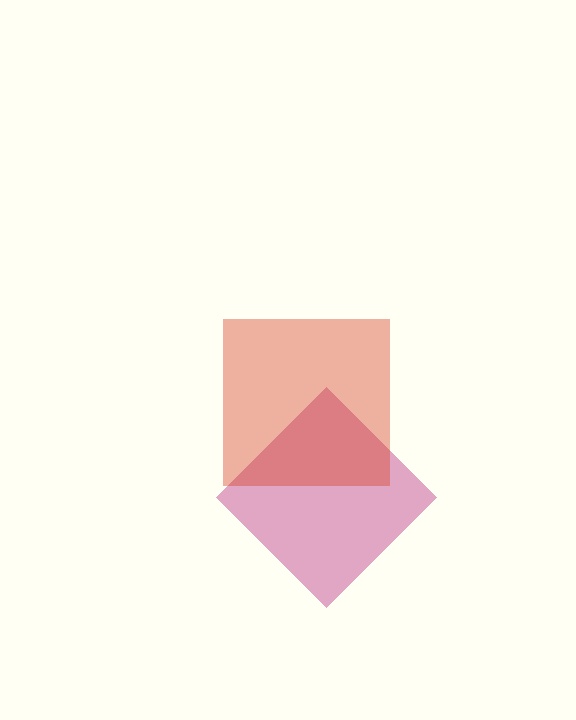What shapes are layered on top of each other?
The layered shapes are: a magenta diamond, a red square.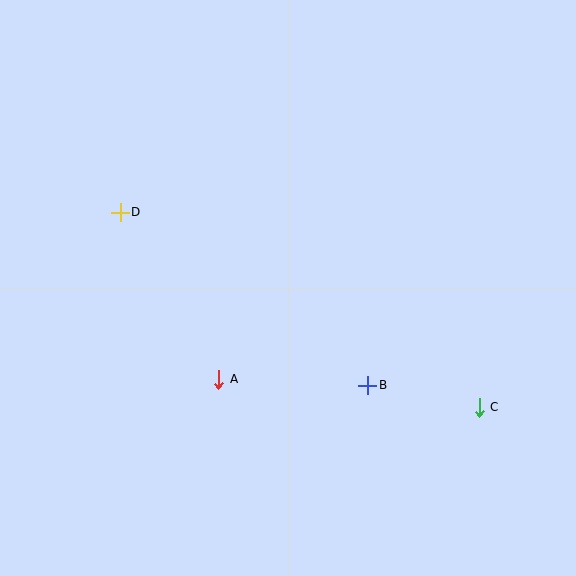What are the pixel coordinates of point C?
Point C is at (479, 407).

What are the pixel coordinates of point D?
Point D is at (120, 212).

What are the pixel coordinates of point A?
Point A is at (219, 379).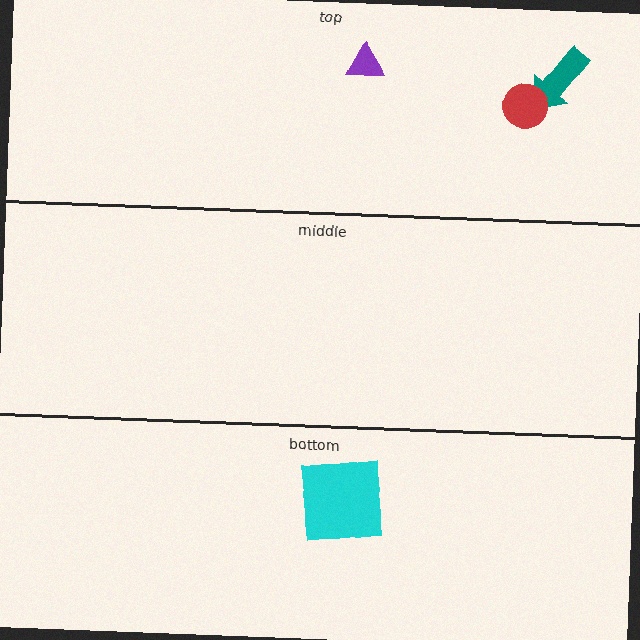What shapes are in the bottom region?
The cyan square.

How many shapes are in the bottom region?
1.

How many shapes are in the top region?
3.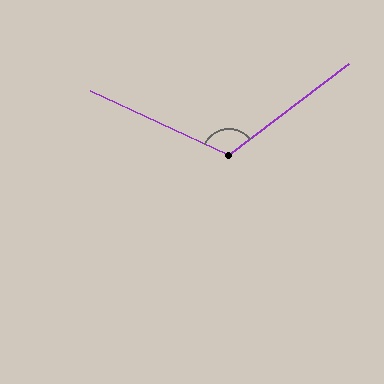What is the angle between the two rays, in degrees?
Approximately 118 degrees.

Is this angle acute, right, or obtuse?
It is obtuse.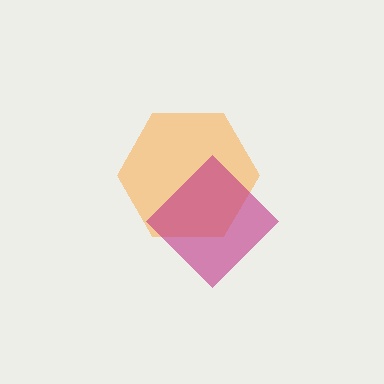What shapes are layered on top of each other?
The layered shapes are: an orange hexagon, a magenta diamond.